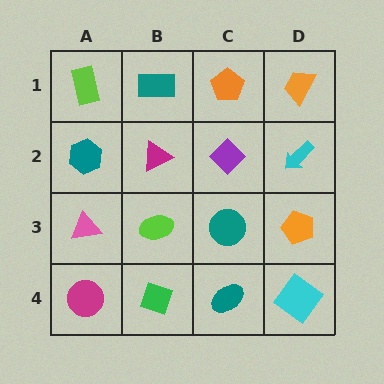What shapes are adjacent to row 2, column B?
A teal rectangle (row 1, column B), a lime ellipse (row 3, column B), a teal hexagon (row 2, column A), a purple diamond (row 2, column C).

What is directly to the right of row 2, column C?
A cyan arrow.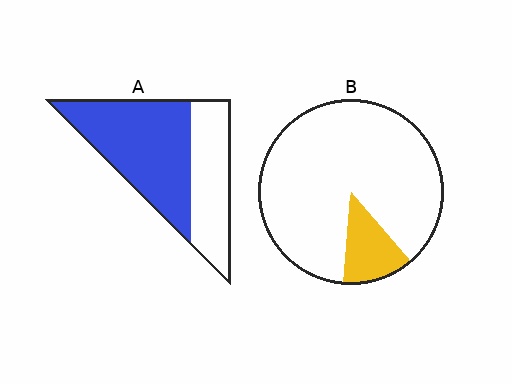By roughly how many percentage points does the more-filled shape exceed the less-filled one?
By roughly 50 percentage points (A over B).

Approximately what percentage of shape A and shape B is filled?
A is approximately 60% and B is approximately 15%.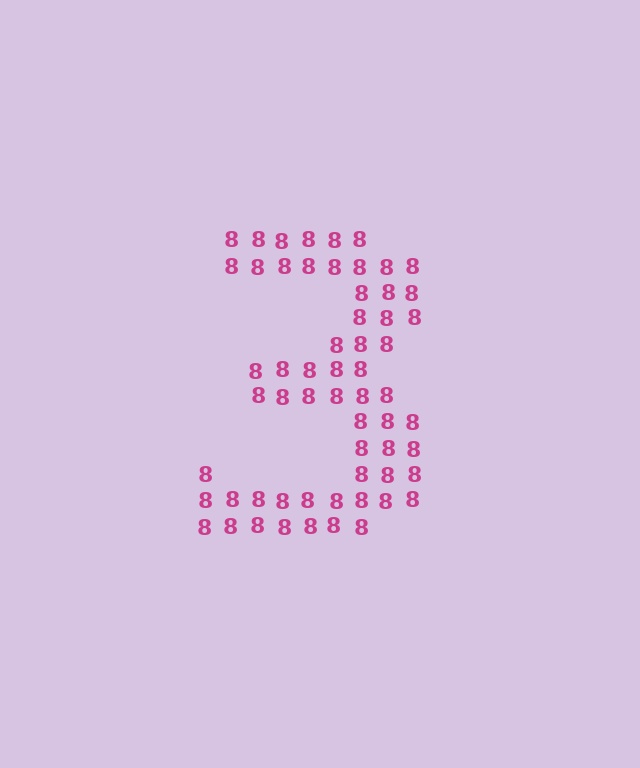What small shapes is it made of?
It is made of small digit 8's.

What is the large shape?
The large shape is the digit 3.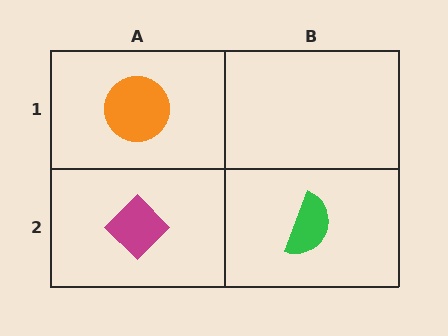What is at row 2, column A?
A magenta diamond.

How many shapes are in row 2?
2 shapes.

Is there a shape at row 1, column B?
No, that cell is empty.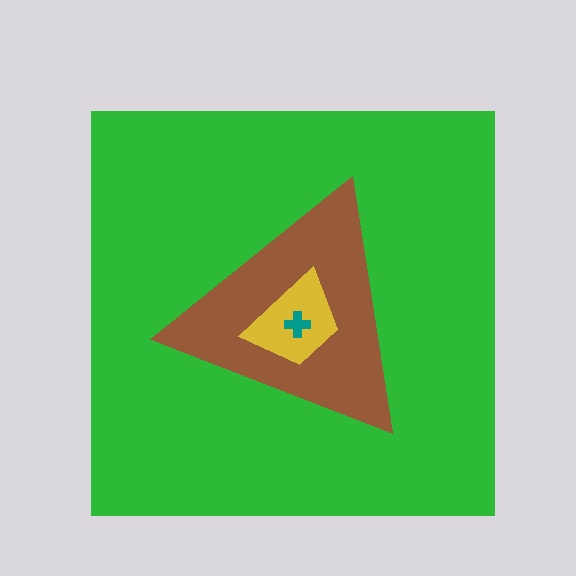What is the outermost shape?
The green square.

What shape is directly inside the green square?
The brown triangle.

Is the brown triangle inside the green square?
Yes.